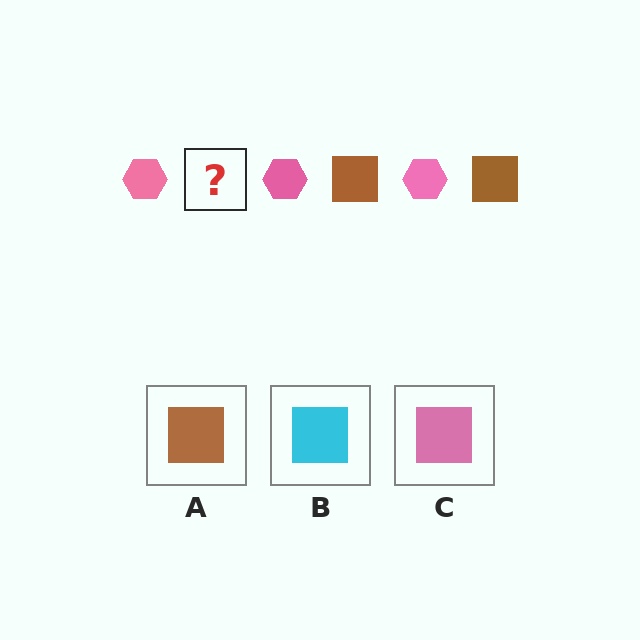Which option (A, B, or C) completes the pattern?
A.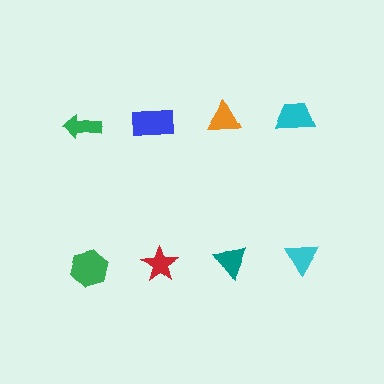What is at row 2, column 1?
A green hexagon.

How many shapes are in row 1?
4 shapes.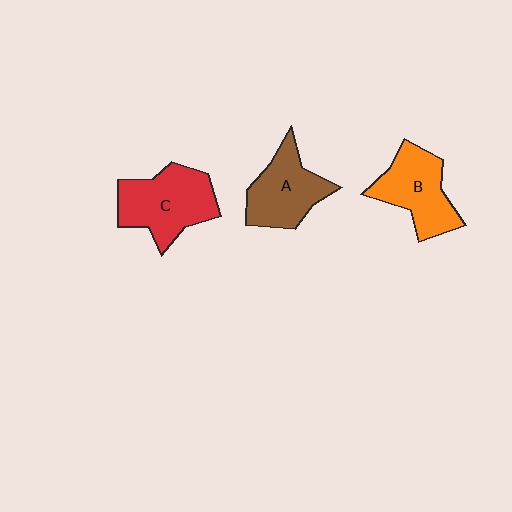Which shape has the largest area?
Shape C (red).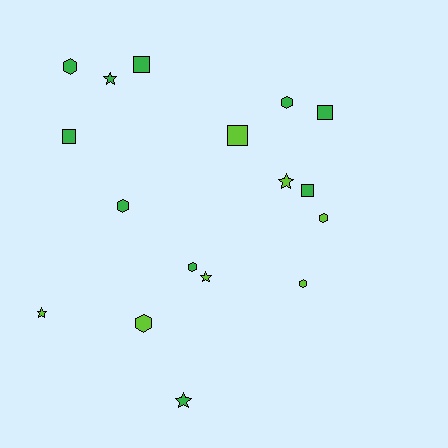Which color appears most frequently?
Green, with 10 objects.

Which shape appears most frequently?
Hexagon, with 7 objects.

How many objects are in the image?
There are 17 objects.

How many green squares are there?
There are 4 green squares.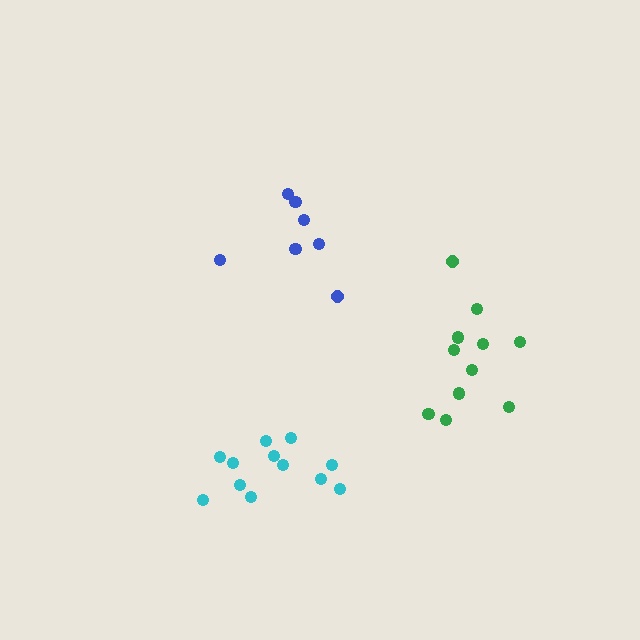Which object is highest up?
The blue cluster is topmost.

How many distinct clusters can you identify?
There are 3 distinct clusters.